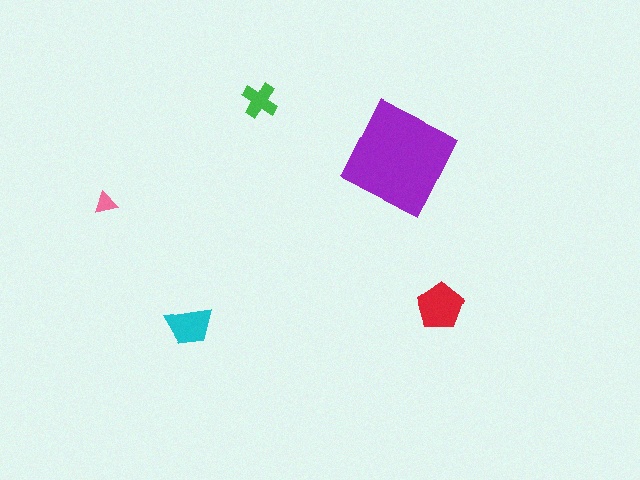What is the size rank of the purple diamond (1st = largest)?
1st.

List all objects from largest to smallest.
The purple diamond, the red pentagon, the cyan trapezoid, the green cross, the pink triangle.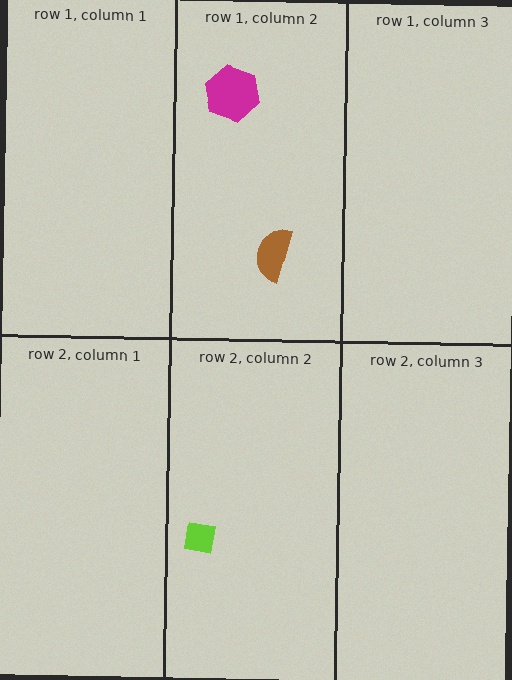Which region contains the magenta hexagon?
The row 1, column 2 region.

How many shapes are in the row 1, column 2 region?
2.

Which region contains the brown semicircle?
The row 1, column 2 region.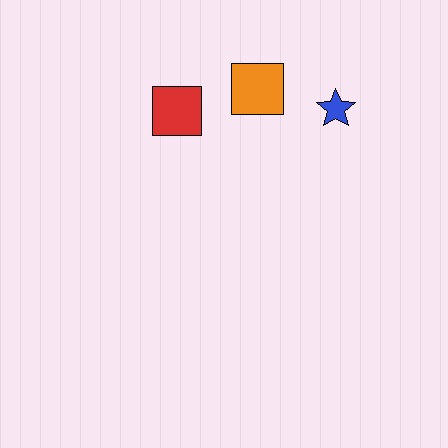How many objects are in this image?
There are 3 objects.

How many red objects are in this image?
There is 1 red object.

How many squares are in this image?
There are 2 squares.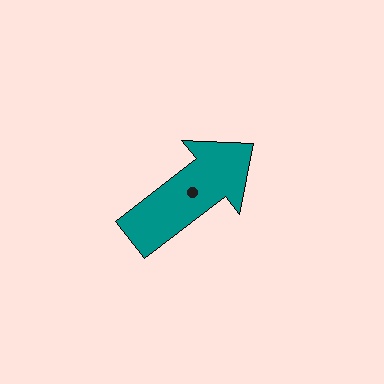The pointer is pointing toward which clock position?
Roughly 2 o'clock.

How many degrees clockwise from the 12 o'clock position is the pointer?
Approximately 52 degrees.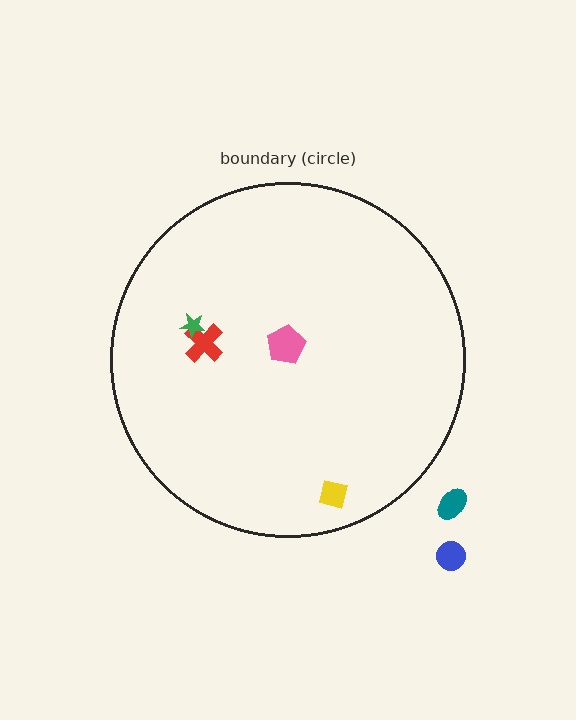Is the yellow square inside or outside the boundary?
Inside.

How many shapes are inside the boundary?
4 inside, 2 outside.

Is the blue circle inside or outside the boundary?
Outside.